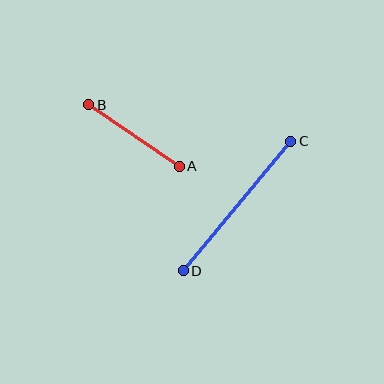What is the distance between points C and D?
The distance is approximately 168 pixels.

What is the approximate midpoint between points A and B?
The midpoint is at approximately (134, 136) pixels.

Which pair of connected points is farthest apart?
Points C and D are farthest apart.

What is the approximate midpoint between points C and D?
The midpoint is at approximately (237, 206) pixels.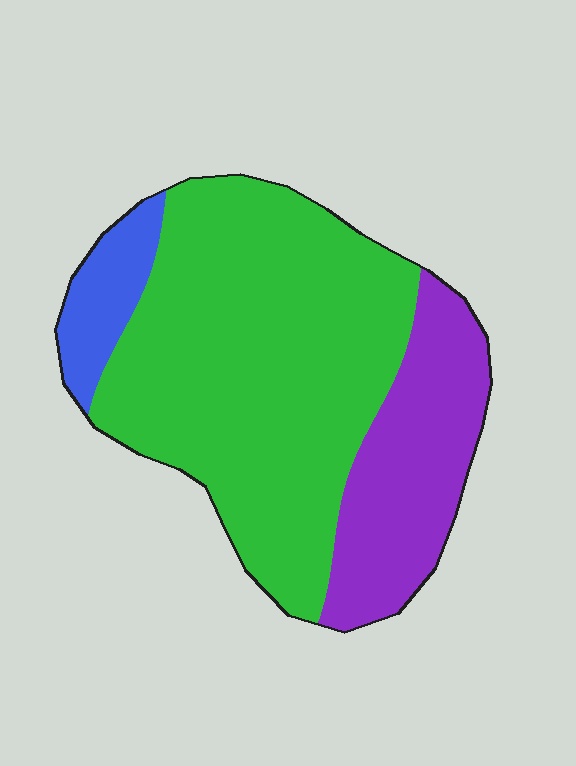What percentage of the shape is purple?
Purple covers 25% of the shape.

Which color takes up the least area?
Blue, at roughly 10%.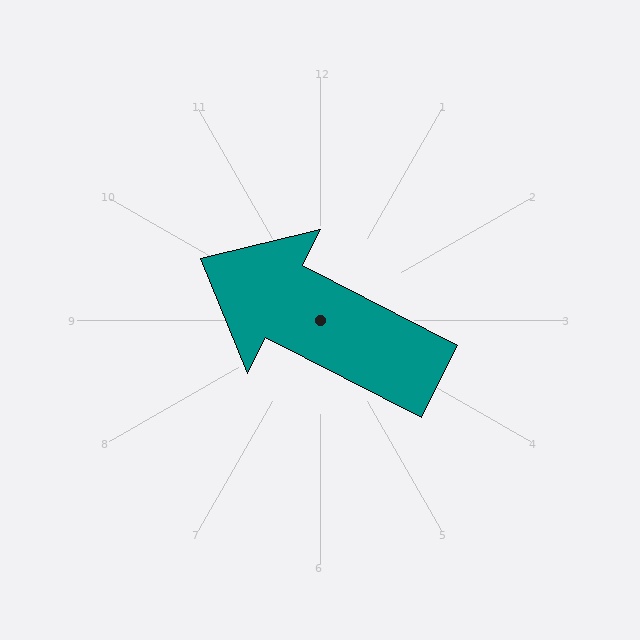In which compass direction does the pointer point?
Northwest.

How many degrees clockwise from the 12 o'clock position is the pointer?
Approximately 297 degrees.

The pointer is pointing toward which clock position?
Roughly 10 o'clock.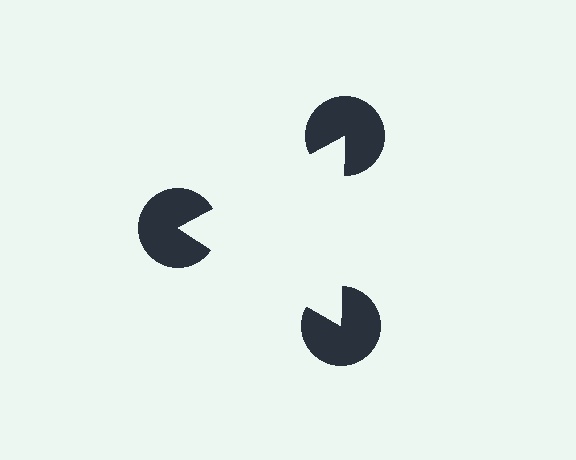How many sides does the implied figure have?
3 sides.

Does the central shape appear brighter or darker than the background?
It typically appears slightly brighter than the background, even though no actual brightness change is drawn.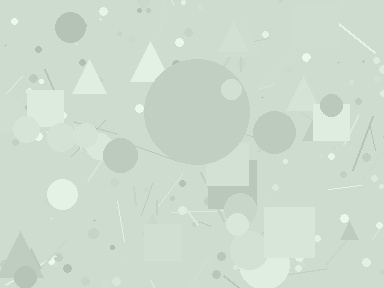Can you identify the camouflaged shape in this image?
The camouflaged shape is a circle.